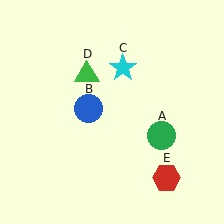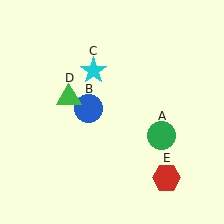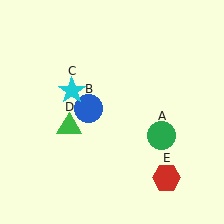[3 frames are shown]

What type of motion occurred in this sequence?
The cyan star (object C), green triangle (object D) rotated counterclockwise around the center of the scene.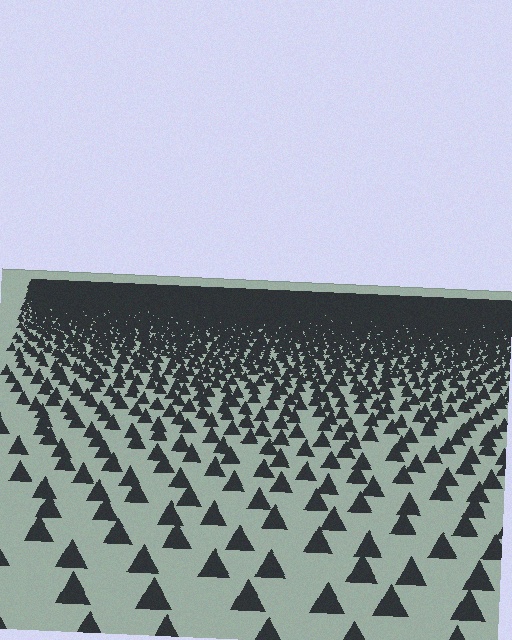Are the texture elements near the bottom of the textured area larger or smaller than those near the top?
Larger. Near the bottom, elements are closer to the viewer and appear at a bigger on-screen size.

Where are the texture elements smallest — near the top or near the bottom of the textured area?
Near the top.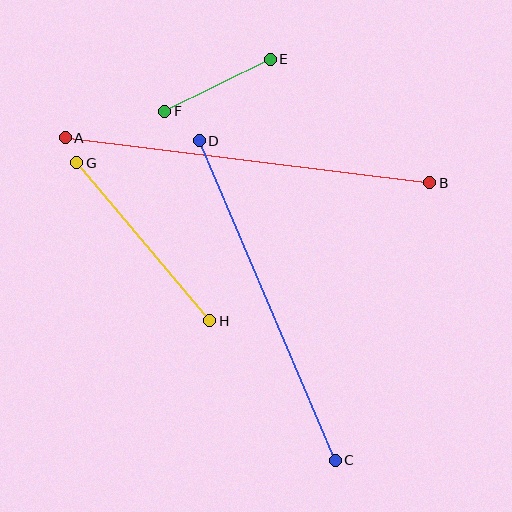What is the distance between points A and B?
The distance is approximately 367 pixels.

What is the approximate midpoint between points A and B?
The midpoint is at approximately (247, 160) pixels.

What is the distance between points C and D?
The distance is approximately 348 pixels.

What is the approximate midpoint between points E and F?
The midpoint is at approximately (218, 85) pixels.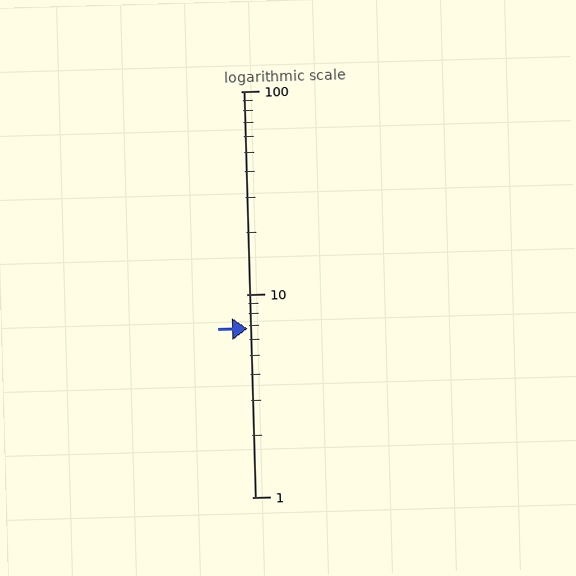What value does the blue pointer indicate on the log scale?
The pointer indicates approximately 6.8.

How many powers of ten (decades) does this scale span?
The scale spans 2 decades, from 1 to 100.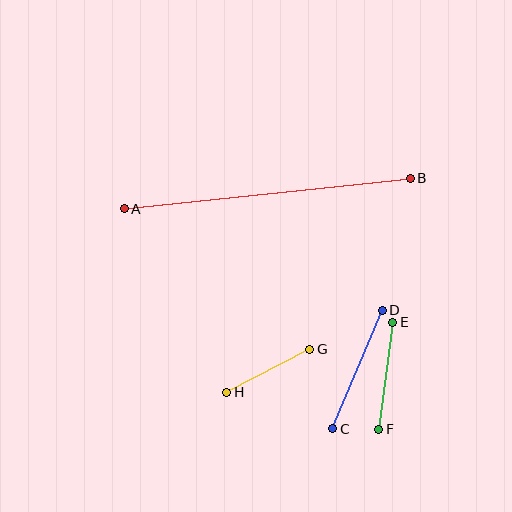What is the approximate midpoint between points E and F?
The midpoint is at approximately (386, 376) pixels.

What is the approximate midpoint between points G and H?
The midpoint is at approximately (268, 371) pixels.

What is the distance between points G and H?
The distance is approximately 93 pixels.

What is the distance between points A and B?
The distance is approximately 288 pixels.